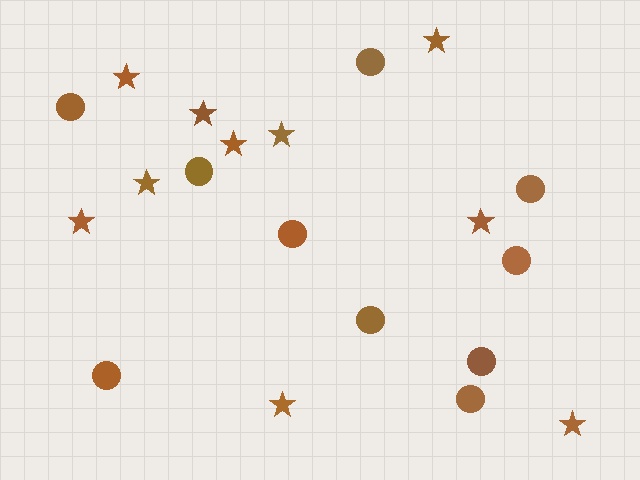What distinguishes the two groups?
There are 2 groups: one group of circles (10) and one group of stars (10).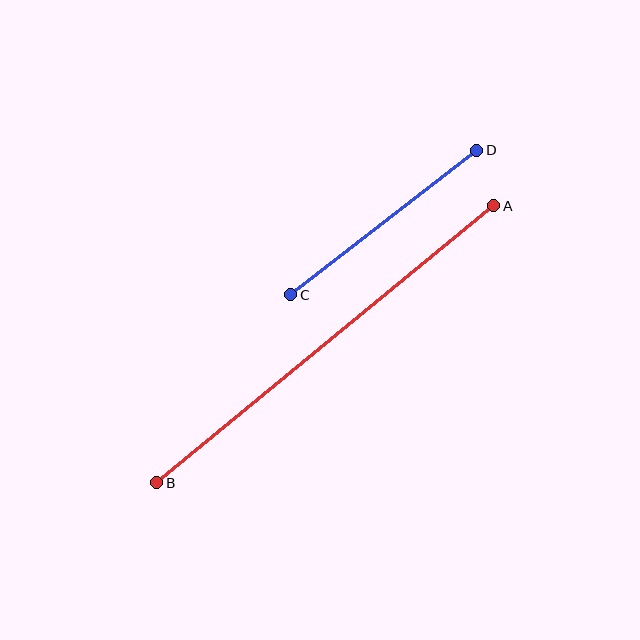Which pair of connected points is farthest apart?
Points A and B are farthest apart.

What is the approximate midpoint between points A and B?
The midpoint is at approximately (325, 344) pixels.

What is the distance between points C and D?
The distance is approximately 236 pixels.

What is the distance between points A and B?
The distance is approximately 436 pixels.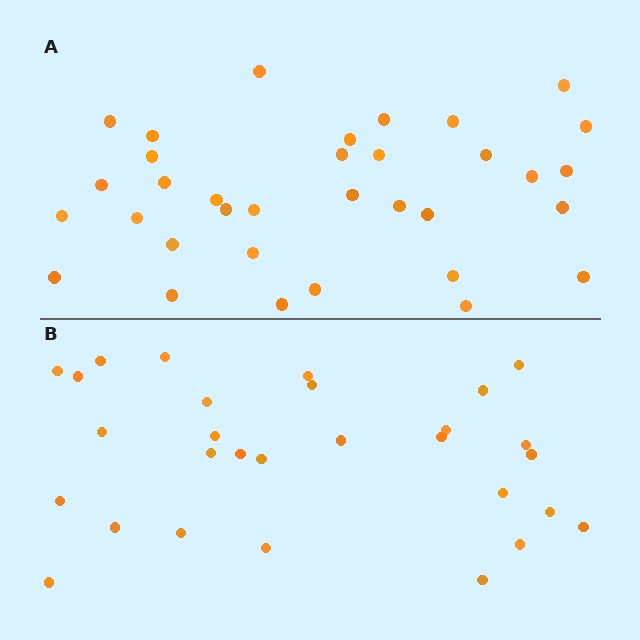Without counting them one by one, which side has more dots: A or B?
Region A (the top region) has more dots.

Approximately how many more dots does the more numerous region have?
Region A has about 5 more dots than region B.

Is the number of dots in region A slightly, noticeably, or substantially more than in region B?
Region A has only slightly more — the two regions are fairly close. The ratio is roughly 1.2 to 1.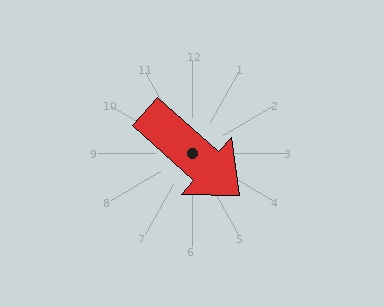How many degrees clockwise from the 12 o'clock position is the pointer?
Approximately 131 degrees.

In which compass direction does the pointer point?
Southeast.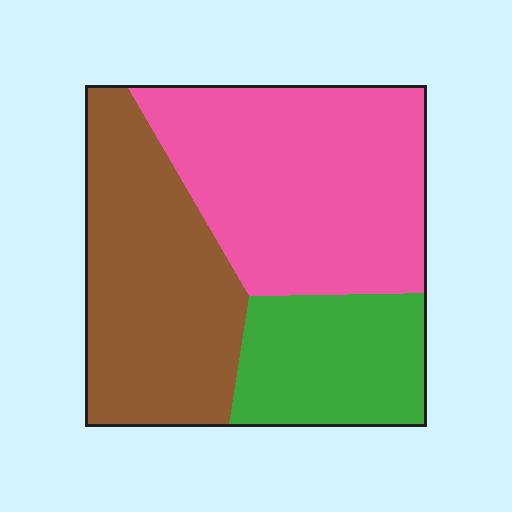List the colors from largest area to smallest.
From largest to smallest: pink, brown, green.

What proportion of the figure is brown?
Brown covers roughly 35% of the figure.